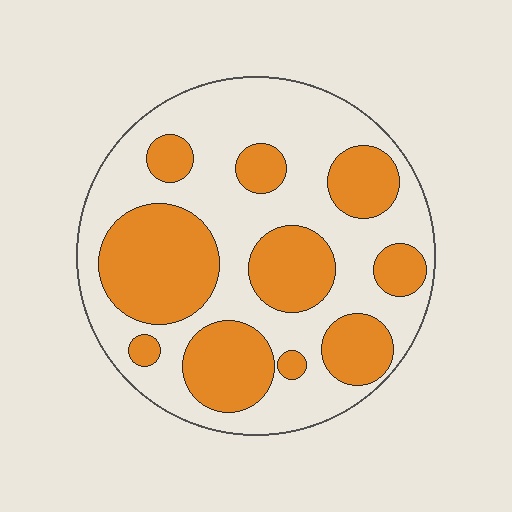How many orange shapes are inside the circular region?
10.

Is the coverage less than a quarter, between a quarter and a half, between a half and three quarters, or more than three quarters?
Between a quarter and a half.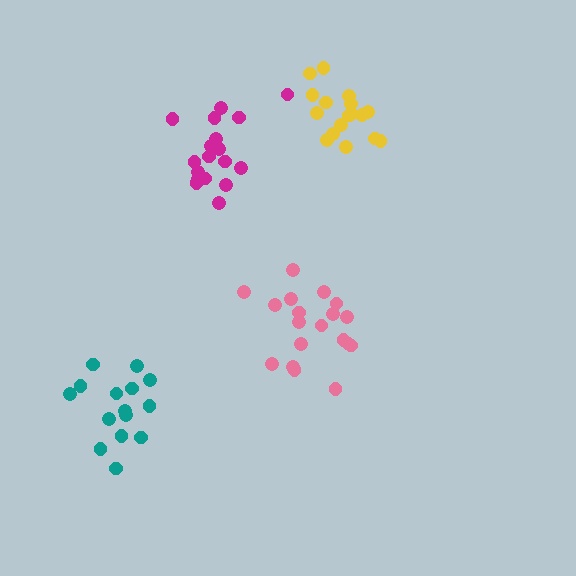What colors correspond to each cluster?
The clusters are colored: teal, magenta, pink, yellow.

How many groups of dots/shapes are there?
There are 4 groups.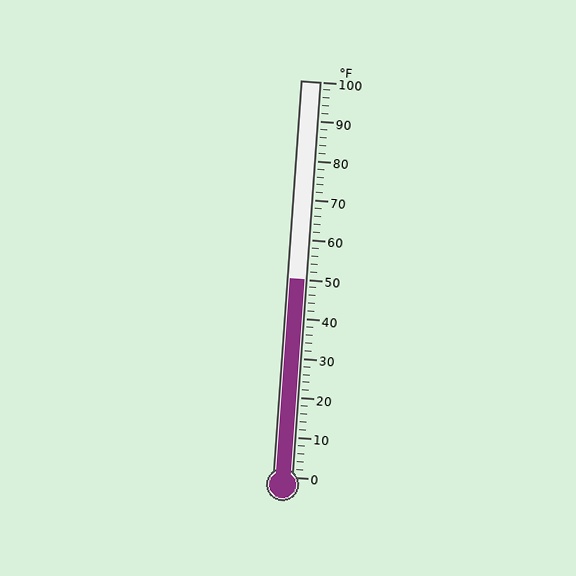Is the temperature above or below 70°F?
The temperature is below 70°F.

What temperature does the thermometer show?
The thermometer shows approximately 50°F.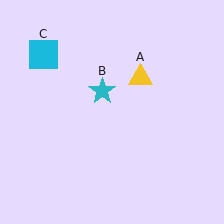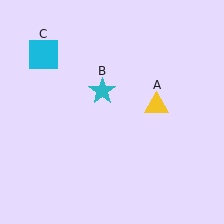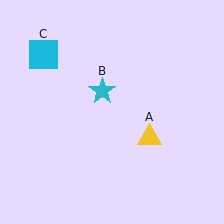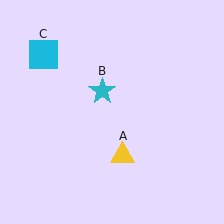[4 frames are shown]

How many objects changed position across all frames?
1 object changed position: yellow triangle (object A).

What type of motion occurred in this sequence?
The yellow triangle (object A) rotated clockwise around the center of the scene.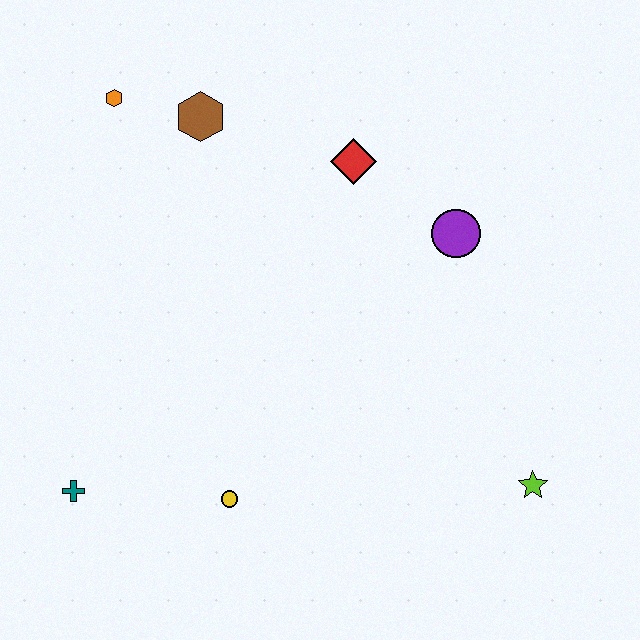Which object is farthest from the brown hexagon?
The lime star is farthest from the brown hexagon.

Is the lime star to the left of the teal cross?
No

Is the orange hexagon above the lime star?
Yes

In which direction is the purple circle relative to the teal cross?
The purple circle is to the right of the teal cross.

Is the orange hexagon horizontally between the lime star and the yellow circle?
No